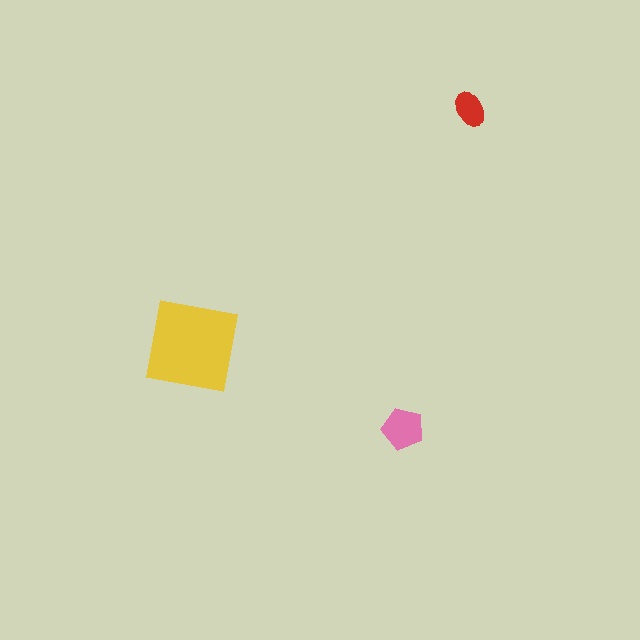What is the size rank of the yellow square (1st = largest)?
1st.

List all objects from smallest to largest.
The red ellipse, the pink pentagon, the yellow square.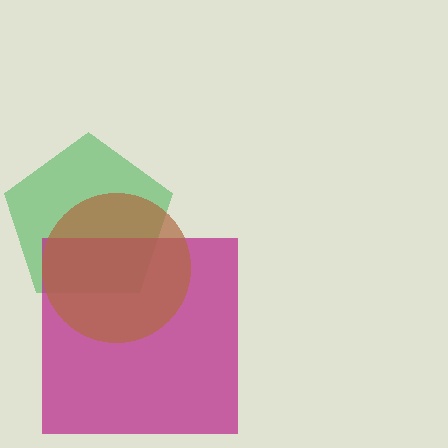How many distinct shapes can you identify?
There are 3 distinct shapes: a green pentagon, a magenta square, a brown circle.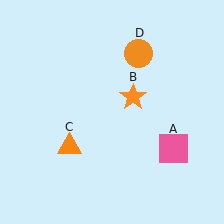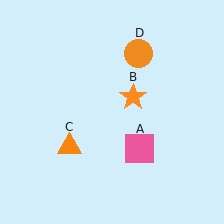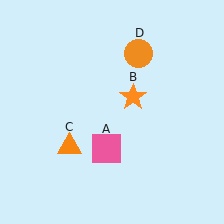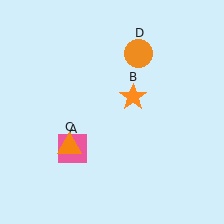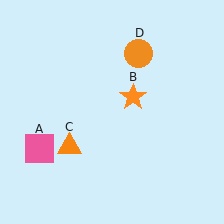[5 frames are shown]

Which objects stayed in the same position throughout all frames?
Orange star (object B) and orange triangle (object C) and orange circle (object D) remained stationary.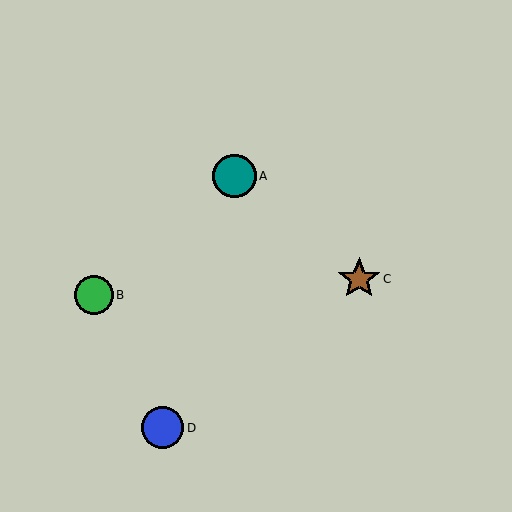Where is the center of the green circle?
The center of the green circle is at (94, 295).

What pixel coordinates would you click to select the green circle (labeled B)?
Click at (94, 295) to select the green circle B.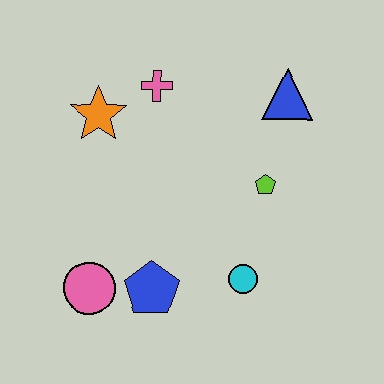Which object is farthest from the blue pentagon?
The blue triangle is farthest from the blue pentagon.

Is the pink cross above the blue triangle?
Yes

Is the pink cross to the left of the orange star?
No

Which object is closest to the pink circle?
The blue pentagon is closest to the pink circle.